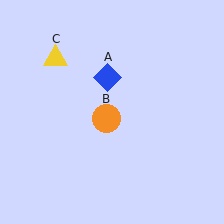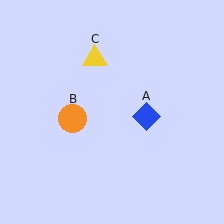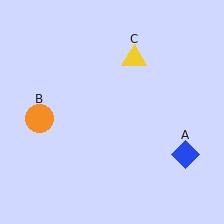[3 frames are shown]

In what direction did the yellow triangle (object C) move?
The yellow triangle (object C) moved right.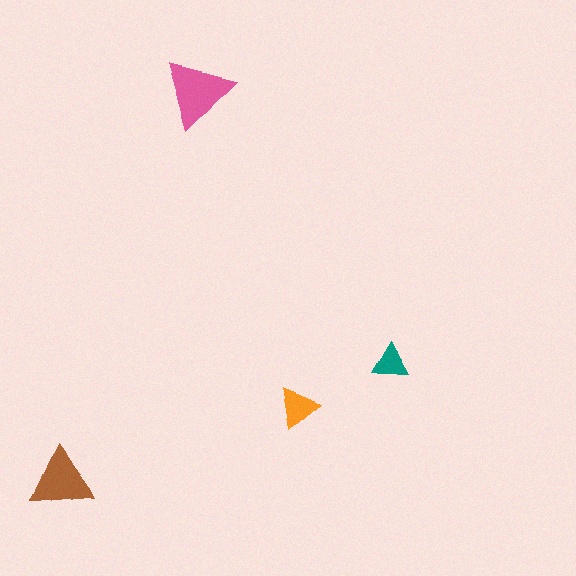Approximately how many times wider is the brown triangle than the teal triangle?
About 2 times wider.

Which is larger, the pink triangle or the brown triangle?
The pink one.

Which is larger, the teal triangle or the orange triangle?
The orange one.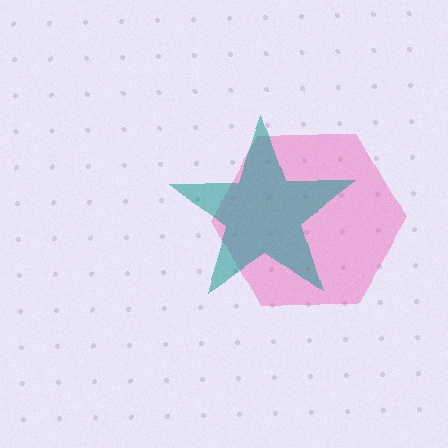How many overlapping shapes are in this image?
There are 2 overlapping shapes in the image.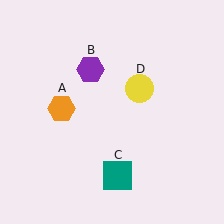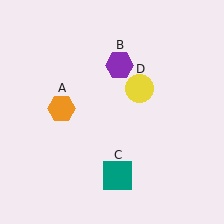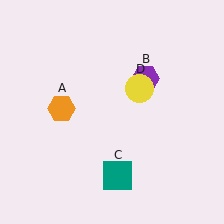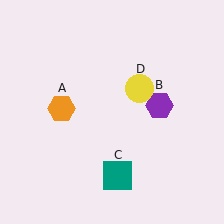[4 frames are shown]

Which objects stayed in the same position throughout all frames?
Orange hexagon (object A) and teal square (object C) and yellow circle (object D) remained stationary.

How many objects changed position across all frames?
1 object changed position: purple hexagon (object B).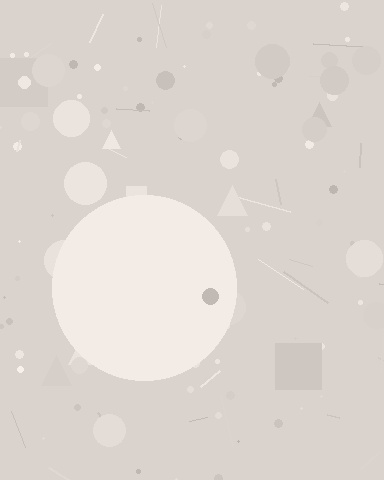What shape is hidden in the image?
A circle is hidden in the image.